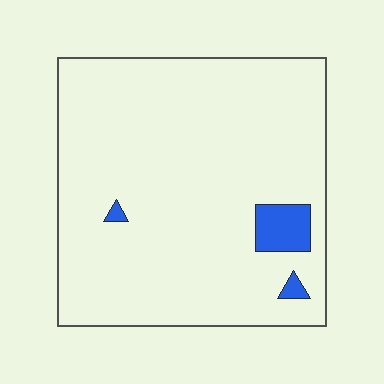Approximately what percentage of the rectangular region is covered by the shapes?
Approximately 5%.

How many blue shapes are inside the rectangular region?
3.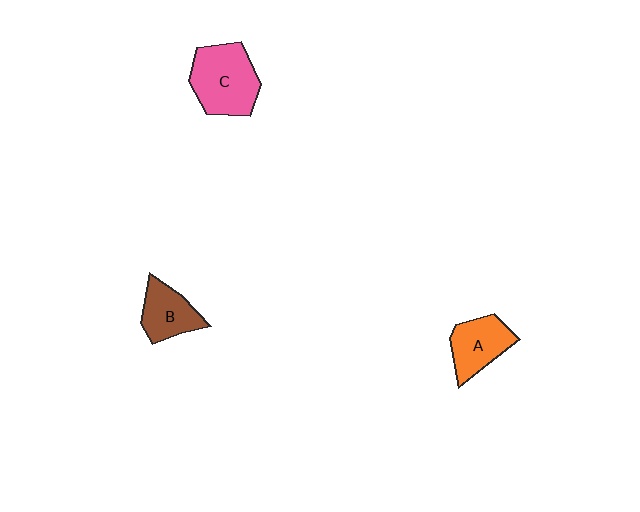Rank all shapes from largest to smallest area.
From largest to smallest: C (pink), A (orange), B (brown).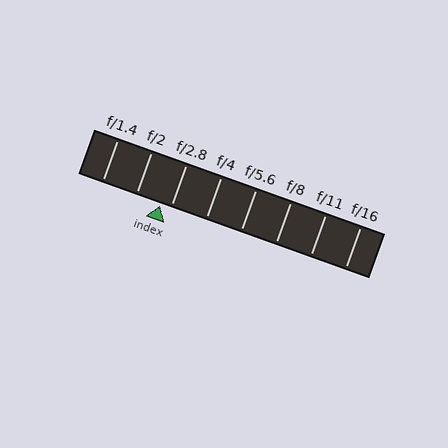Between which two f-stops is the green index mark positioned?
The index mark is between f/2 and f/2.8.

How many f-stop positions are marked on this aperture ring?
There are 8 f-stop positions marked.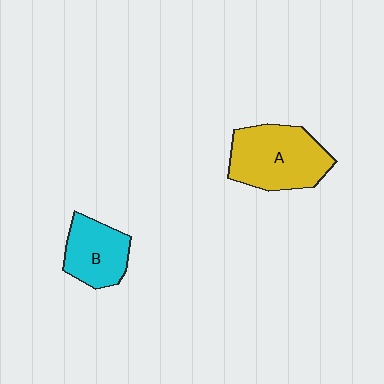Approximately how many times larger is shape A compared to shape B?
Approximately 1.5 times.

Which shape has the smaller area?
Shape B (cyan).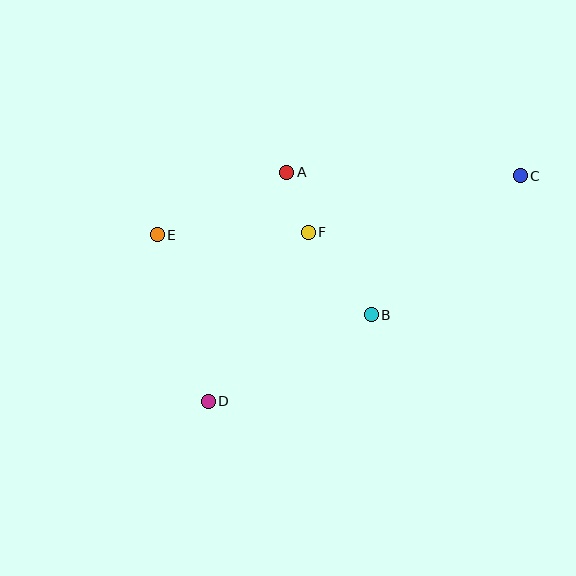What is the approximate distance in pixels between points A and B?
The distance between A and B is approximately 166 pixels.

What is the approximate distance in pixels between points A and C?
The distance between A and C is approximately 233 pixels.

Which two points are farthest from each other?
Points C and D are farthest from each other.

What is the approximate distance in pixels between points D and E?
The distance between D and E is approximately 174 pixels.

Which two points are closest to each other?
Points A and F are closest to each other.